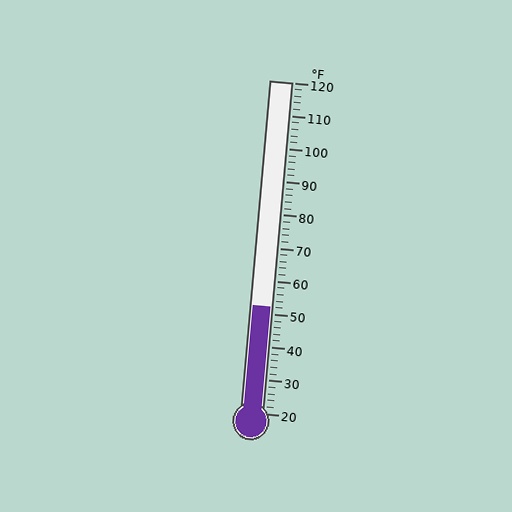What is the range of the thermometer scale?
The thermometer scale ranges from 20°F to 120°F.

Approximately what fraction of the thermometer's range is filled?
The thermometer is filled to approximately 30% of its range.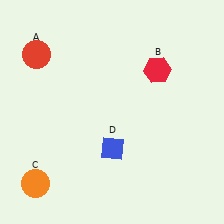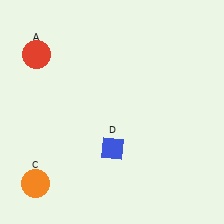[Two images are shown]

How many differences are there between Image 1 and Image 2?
There is 1 difference between the two images.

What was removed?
The red hexagon (B) was removed in Image 2.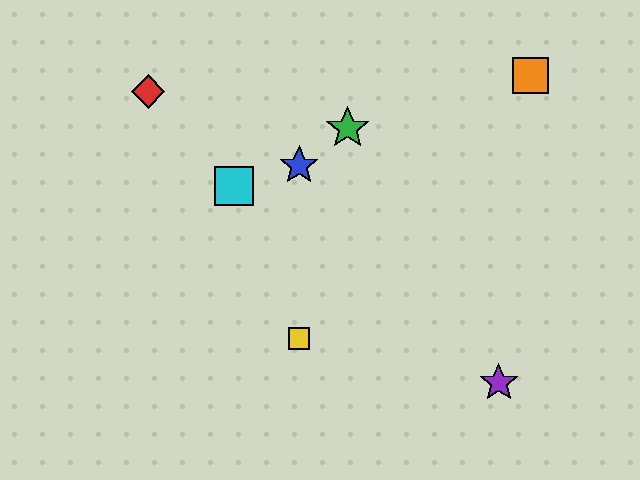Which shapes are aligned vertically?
The blue star, the yellow square are aligned vertically.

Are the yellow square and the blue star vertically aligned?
Yes, both are at x≈299.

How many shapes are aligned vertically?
2 shapes (the blue star, the yellow square) are aligned vertically.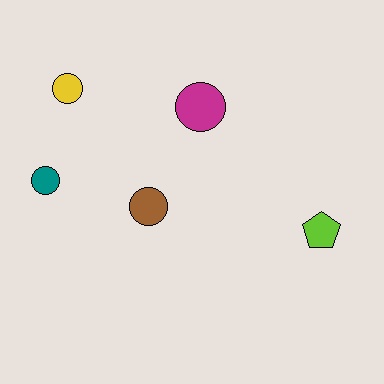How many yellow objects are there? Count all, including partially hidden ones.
There is 1 yellow object.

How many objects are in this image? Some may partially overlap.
There are 5 objects.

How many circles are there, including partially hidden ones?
There are 4 circles.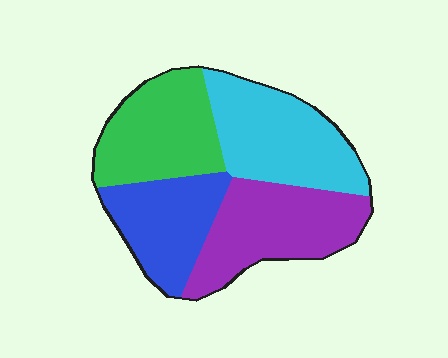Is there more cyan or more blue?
Cyan.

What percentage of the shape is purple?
Purple takes up between a sixth and a third of the shape.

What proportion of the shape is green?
Green takes up about one quarter (1/4) of the shape.